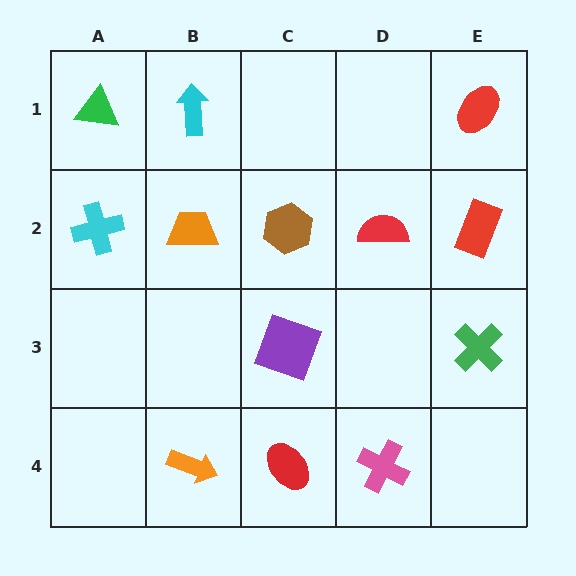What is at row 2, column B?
An orange trapezoid.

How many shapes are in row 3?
2 shapes.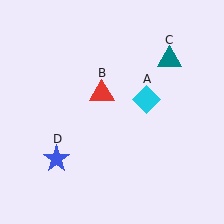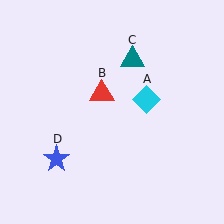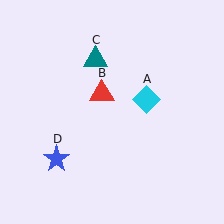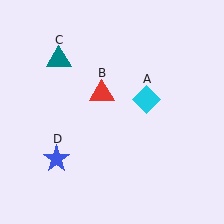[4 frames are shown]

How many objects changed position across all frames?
1 object changed position: teal triangle (object C).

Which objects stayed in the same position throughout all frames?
Cyan diamond (object A) and red triangle (object B) and blue star (object D) remained stationary.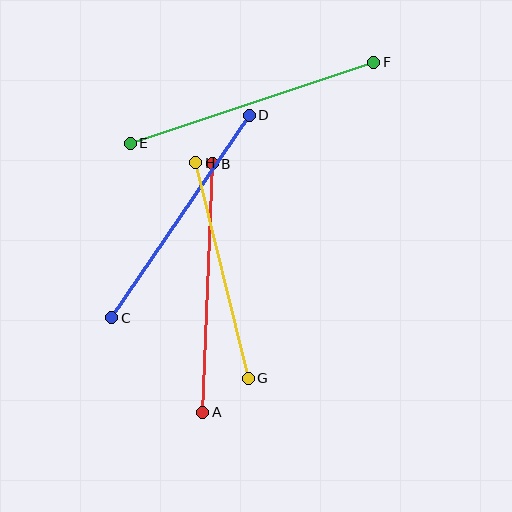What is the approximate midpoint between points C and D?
The midpoint is at approximately (180, 217) pixels.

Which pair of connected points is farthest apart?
Points E and F are farthest apart.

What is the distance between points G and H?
The distance is approximately 222 pixels.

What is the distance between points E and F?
The distance is approximately 257 pixels.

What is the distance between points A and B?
The distance is approximately 249 pixels.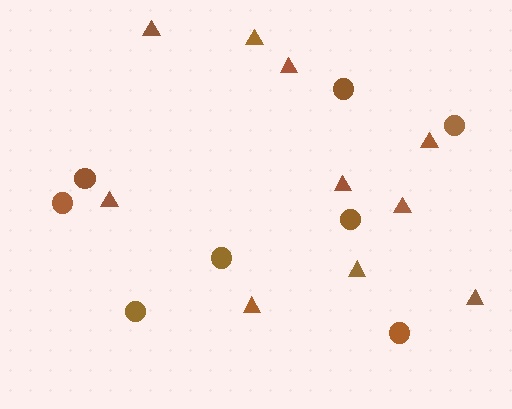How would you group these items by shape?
There are 2 groups: one group of triangles (10) and one group of circles (8).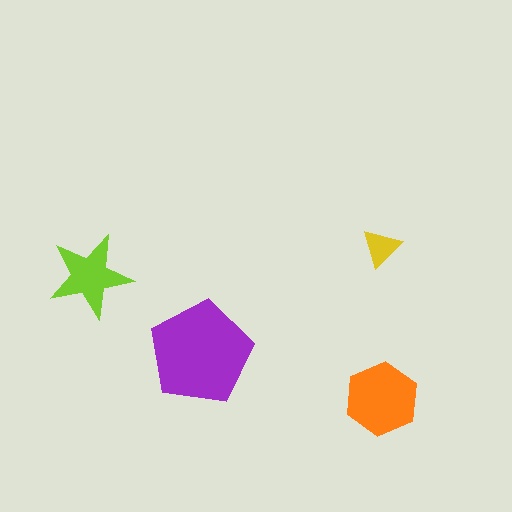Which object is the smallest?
The yellow triangle.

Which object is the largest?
The purple pentagon.